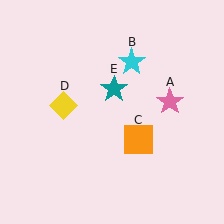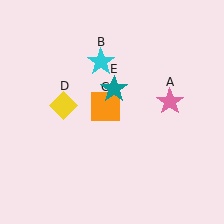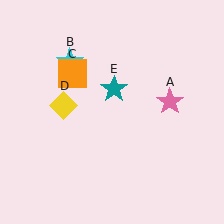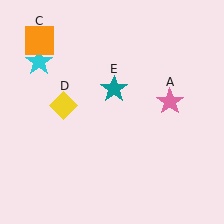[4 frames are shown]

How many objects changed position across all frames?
2 objects changed position: cyan star (object B), orange square (object C).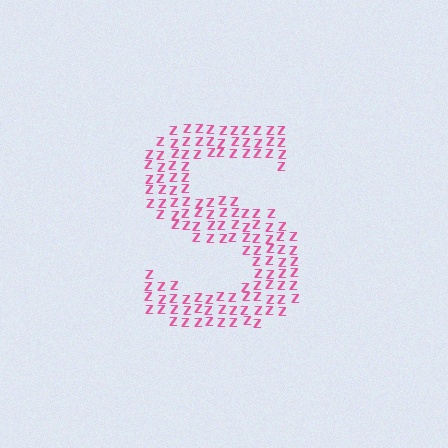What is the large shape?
The large shape is the letter S.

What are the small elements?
The small elements are letter Z's.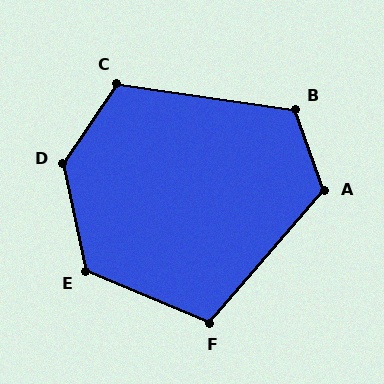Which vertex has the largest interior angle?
D, at approximately 134 degrees.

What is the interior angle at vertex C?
Approximately 115 degrees (obtuse).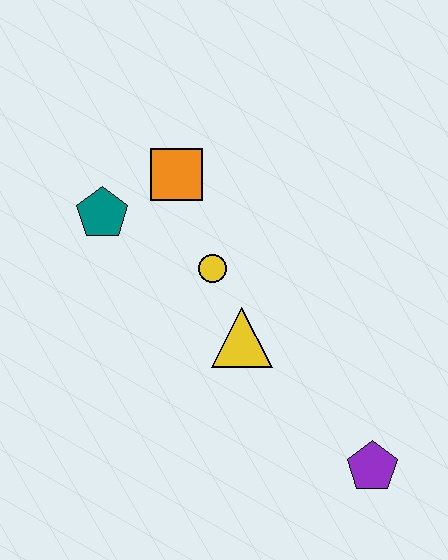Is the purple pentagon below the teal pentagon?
Yes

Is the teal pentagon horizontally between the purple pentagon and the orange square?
No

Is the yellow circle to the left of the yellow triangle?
Yes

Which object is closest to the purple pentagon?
The yellow triangle is closest to the purple pentagon.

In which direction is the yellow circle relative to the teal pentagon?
The yellow circle is to the right of the teal pentagon.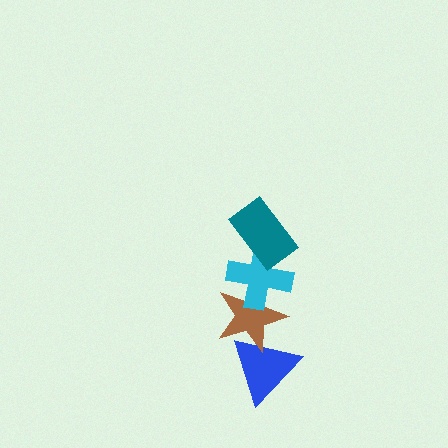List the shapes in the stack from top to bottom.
From top to bottom: the teal rectangle, the cyan cross, the brown star, the blue triangle.